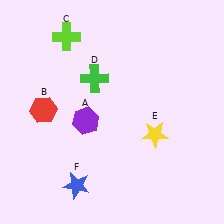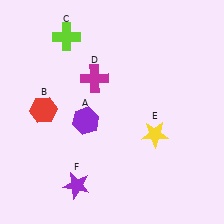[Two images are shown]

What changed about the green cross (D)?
In Image 1, D is green. In Image 2, it changed to magenta.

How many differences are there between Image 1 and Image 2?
There are 2 differences between the two images.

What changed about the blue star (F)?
In Image 1, F is blue. In Image 2, it changed to purple.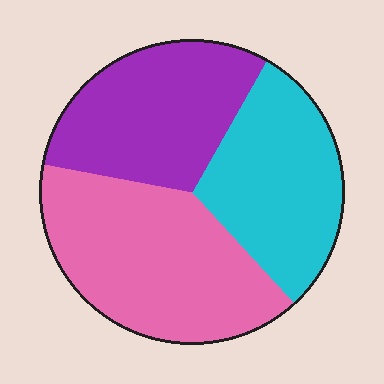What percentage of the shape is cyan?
Cyan covers roughly 30% of the shape.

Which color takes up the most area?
Pink, at roughly 40%.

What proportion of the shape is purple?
Purple covers around 30% of the shape.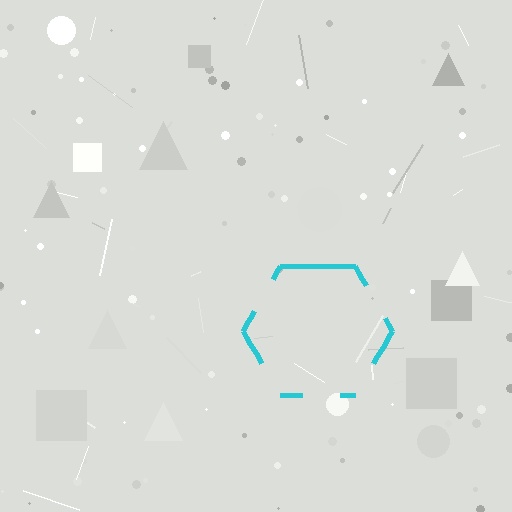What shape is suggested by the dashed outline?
The dashed outline suggests a hexagon.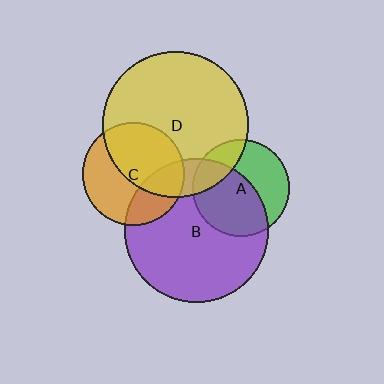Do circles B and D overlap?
Yes.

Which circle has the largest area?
Circle D (yellow).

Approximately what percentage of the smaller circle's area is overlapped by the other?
Approximately 15%.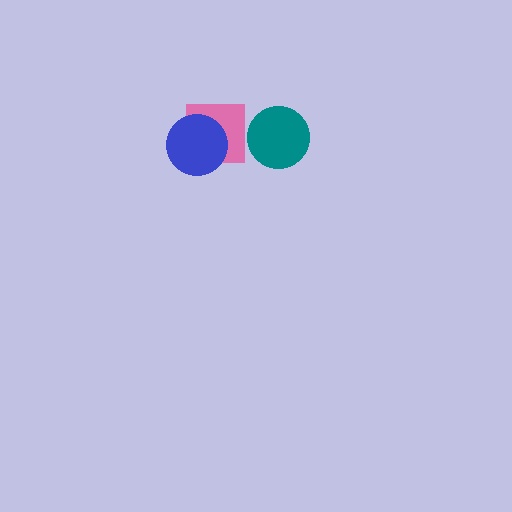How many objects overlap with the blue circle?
1 object overlaps with the blue circle.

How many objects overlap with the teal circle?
0 objects overlap with the teal circle.